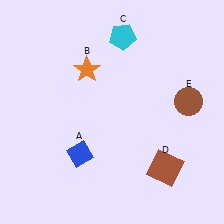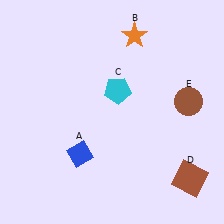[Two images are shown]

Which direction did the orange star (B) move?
The orange star (B) moved right.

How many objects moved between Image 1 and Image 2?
3 objects moved between the two images.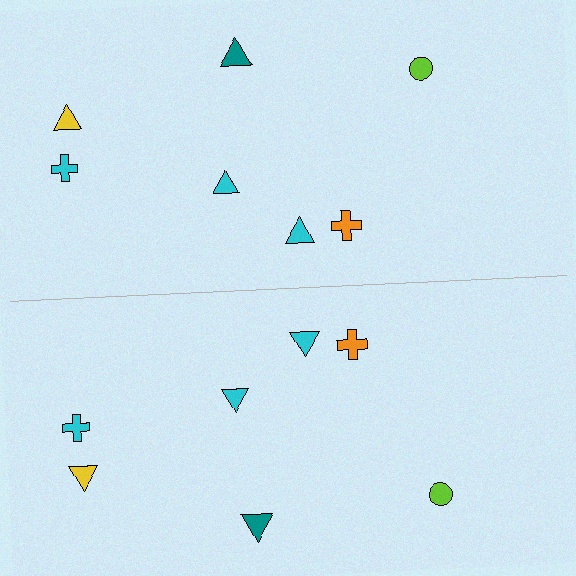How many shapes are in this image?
There are 14 shapes in this image.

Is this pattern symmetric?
Yes, this pattern has bilateral (reflection) symmetry.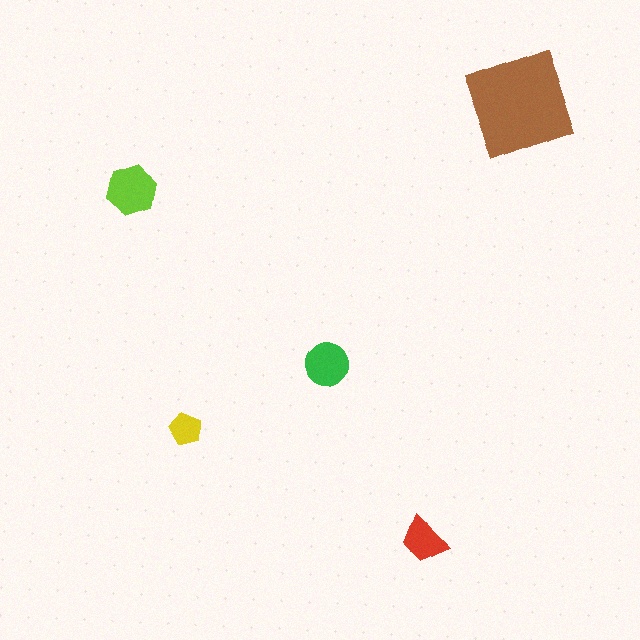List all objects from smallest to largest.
The yellow pentagon, the red trapezoid, the green circle, the lime hexagon, the brown diamond.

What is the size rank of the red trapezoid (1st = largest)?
4th.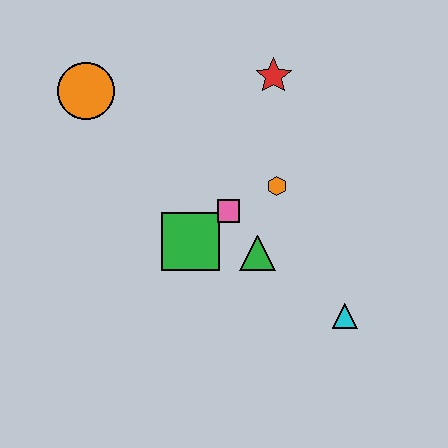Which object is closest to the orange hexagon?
The pink square is closest to the orange hexagon.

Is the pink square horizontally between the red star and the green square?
Yes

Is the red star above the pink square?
Yes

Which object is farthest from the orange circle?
The cyan triangle is farthest from the orange circle.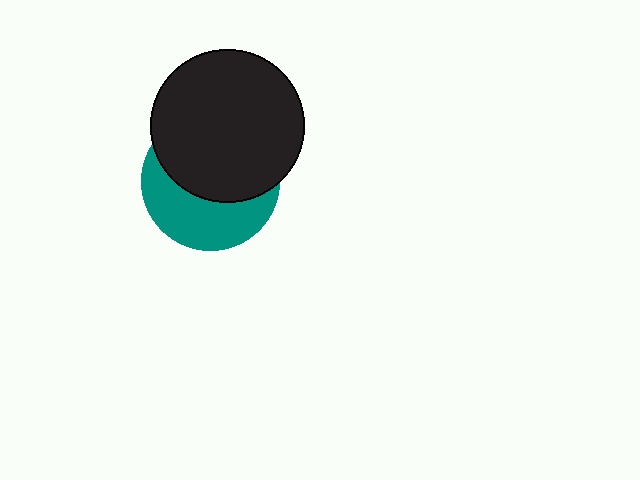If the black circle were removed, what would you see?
You would see the complete teal circle.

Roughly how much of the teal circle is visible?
A small part of it is visible (roughly 43%).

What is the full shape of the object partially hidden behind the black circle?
The partially hidden object is a teal circle.